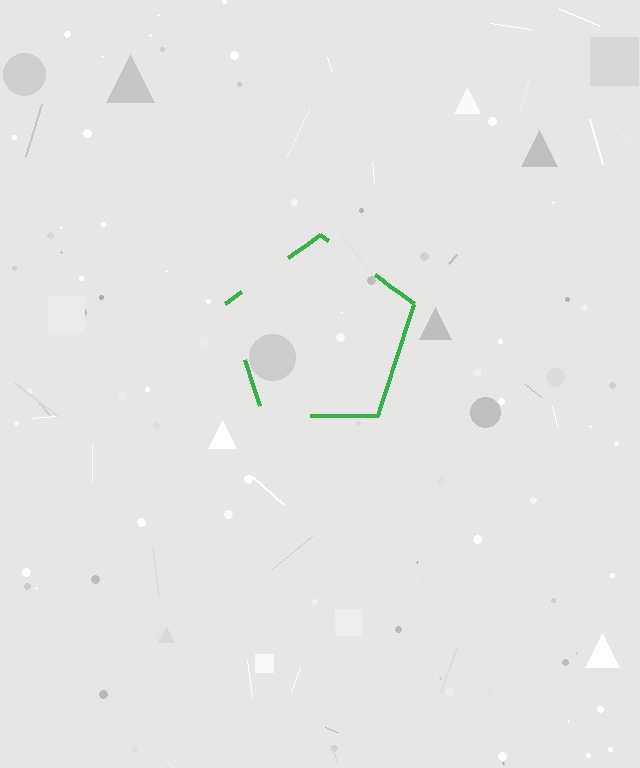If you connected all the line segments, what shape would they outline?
They would outline a pentagon.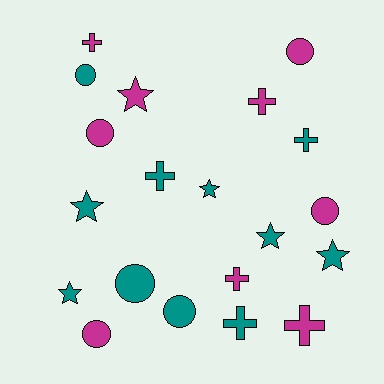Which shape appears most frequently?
Cross, with 7 objects.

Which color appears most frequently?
Teal, with 11 objects.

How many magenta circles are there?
There are 4 magenta circles.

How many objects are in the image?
There are 20 objects.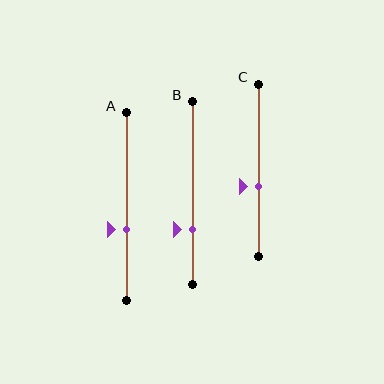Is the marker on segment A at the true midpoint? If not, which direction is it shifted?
No, the marker on segment A is shifted downward by about 12% of the segment length.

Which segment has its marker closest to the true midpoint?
Segment C has its marker closest to the true midpoint.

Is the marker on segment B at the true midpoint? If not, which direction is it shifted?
No, the marker on segment B is shifted downward by about 20% of the segment length.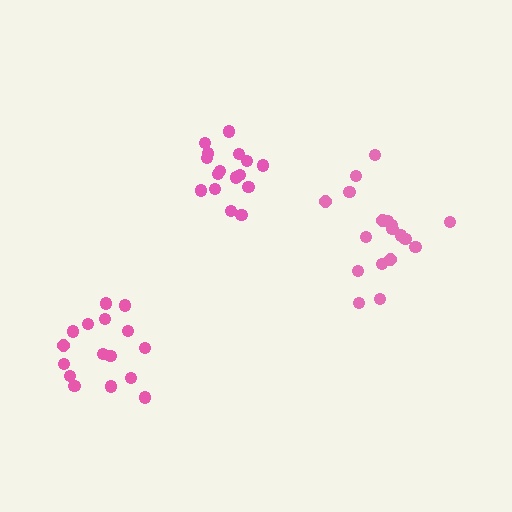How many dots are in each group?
Group 1: 16 dots, Group 2: 16 dots, Group 3: 18 dots (50 total).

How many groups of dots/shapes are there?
There are 3 groups.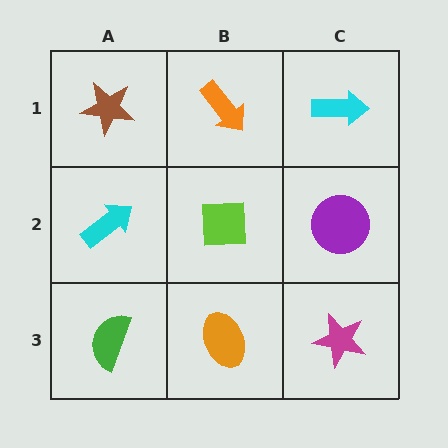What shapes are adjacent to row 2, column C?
A cyan arrow (row 1, column C), a magenta star (row 3, column C), a lime square (row 2, column B).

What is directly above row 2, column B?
An orange arrow.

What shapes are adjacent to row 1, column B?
A lime square (row 2, column B), a brown star (row 1, column A), a cyan arrow (row 1, column C).